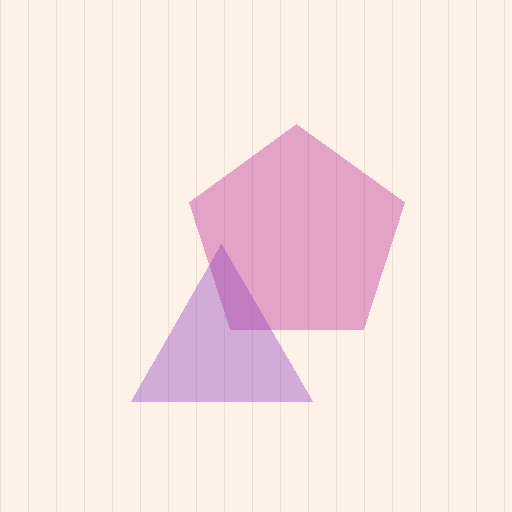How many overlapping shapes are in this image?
There are 2 overlapping shapes in the image.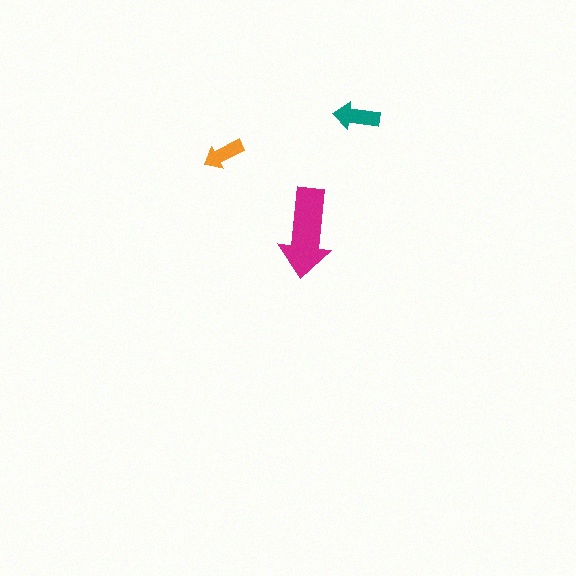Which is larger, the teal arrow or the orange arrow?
The teal one.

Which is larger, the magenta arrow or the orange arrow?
The magenta one.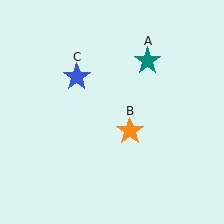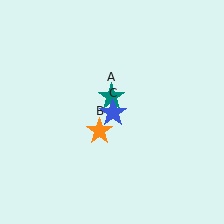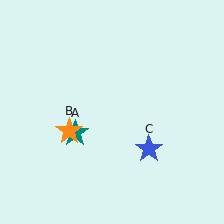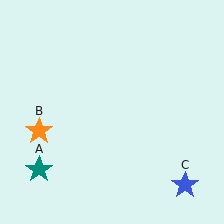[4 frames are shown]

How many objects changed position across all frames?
3 objects changed position: teal star (object A), orange star (object B), blue star (object C).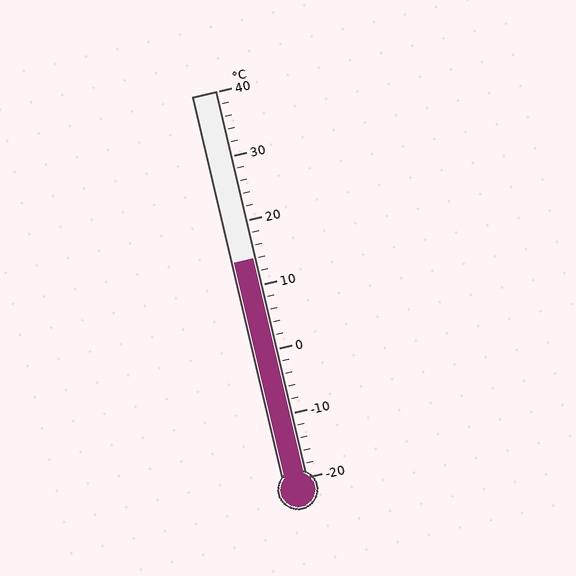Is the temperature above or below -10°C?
The temperature is above -10°C.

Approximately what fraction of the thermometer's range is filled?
The thermometer is filled to approximately 55% of its range.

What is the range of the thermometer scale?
The thermometer scale ranges from -20°C to 40°C.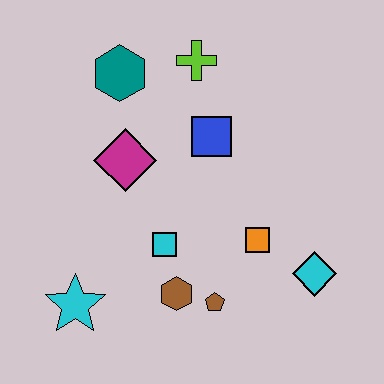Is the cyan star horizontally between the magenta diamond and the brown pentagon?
No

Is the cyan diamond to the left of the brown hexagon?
No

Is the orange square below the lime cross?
Yes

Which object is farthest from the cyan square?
The lime cross is farthest from the cyan square.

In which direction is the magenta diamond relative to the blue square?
The magenta diamond is to the left of the blue square.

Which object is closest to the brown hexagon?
The brown pentagon is closest to the brown hexagon.